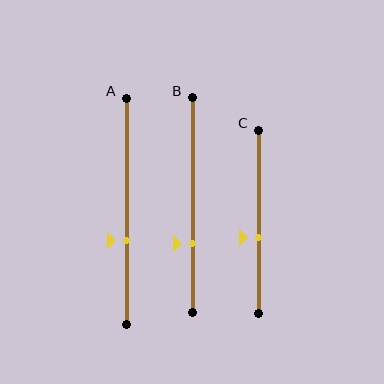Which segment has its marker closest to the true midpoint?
Segment C has its marker closest to the true midpoint.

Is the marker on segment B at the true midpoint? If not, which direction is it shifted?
No, the marker on segment B is shifted downward by about 18% of the segment length.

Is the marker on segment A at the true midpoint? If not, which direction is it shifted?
No, the marker on segment A is shifted downward by about 13% of the segment length.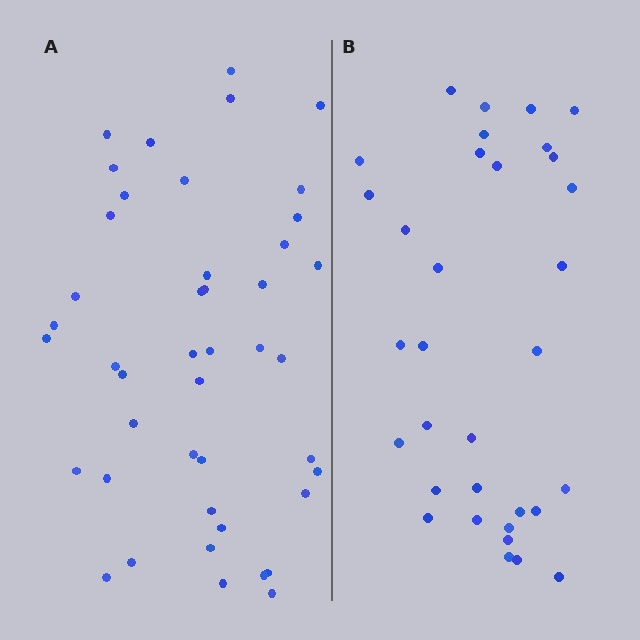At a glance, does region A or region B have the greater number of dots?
Region A (the left region) has more dots.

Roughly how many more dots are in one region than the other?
Region A has roughly 12 or so more dots than region B.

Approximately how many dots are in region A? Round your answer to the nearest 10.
About 40 dots. (The exact count is 44, which rounds to 40.)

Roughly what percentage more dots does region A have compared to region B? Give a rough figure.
About 35% more.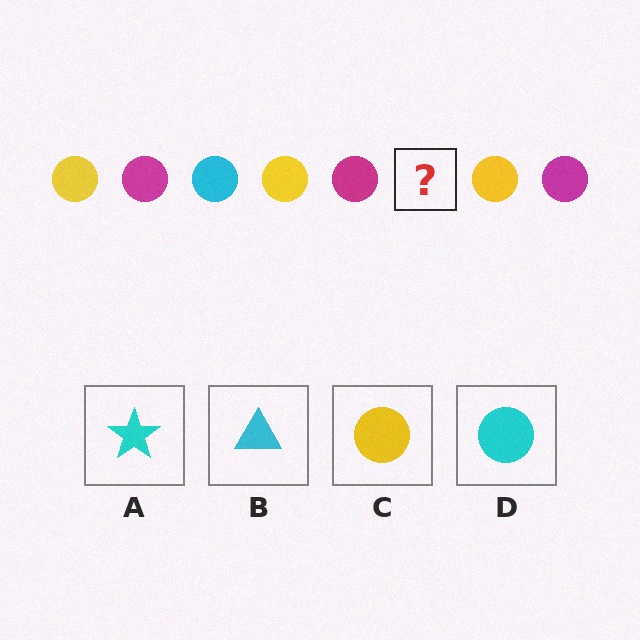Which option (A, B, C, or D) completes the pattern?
D.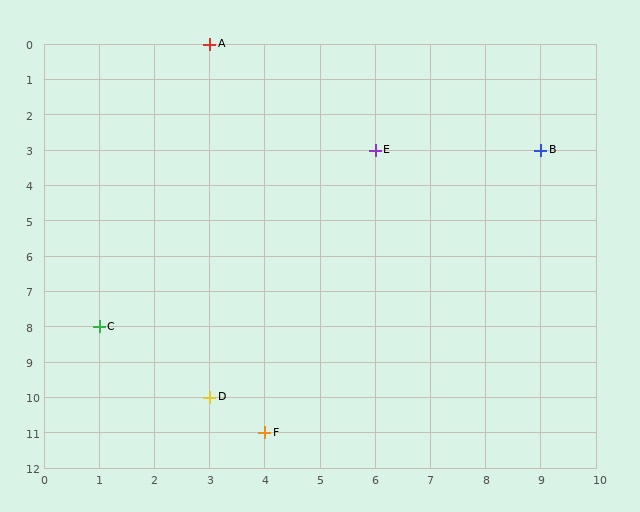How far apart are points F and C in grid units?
Points F and C are 3 columns and 3 rows apart (about 4.2 grid units diagonally).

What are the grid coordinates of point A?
Point A is at grid coordinates (3, 0).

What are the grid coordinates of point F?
Point F is at grid coordinates (4, 11).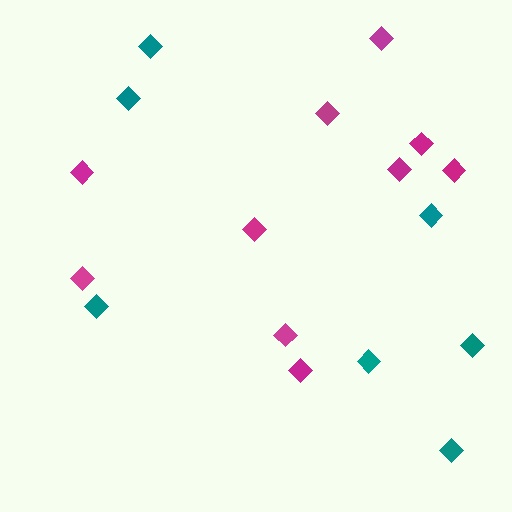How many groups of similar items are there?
There are 2 groups: one group of teal diamonds (7) and one group of magenta diamonds (10).